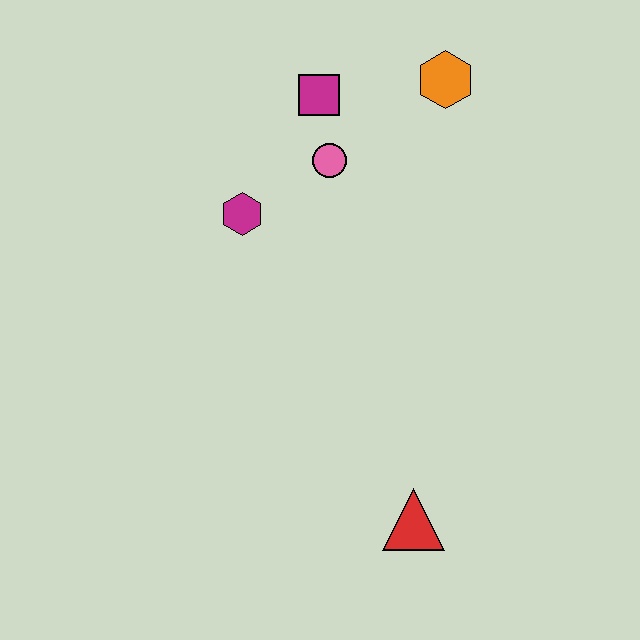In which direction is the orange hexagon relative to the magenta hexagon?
The orange hexagon is to the right of the magenta hexagon.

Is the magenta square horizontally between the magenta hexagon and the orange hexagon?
Yes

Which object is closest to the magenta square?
The pink circle is closest to the magenta square.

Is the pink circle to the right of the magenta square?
Yes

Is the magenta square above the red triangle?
Yes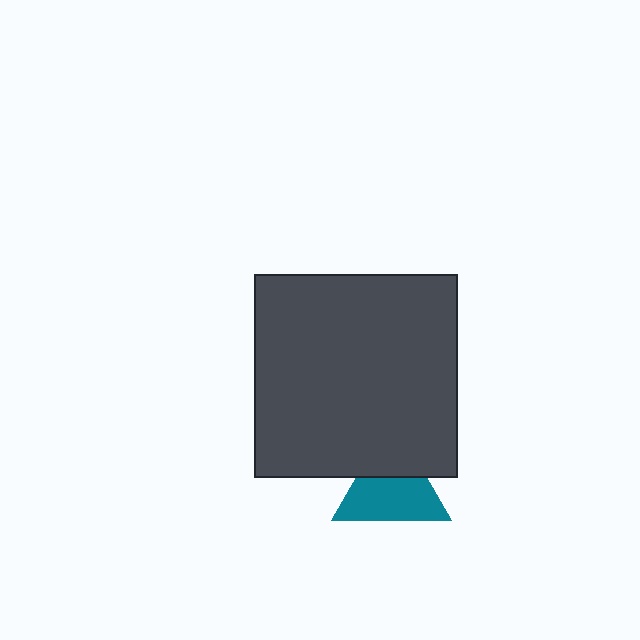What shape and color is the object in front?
The object in front is a dark gray square.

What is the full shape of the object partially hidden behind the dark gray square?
The partially hidden object is a teal triangle.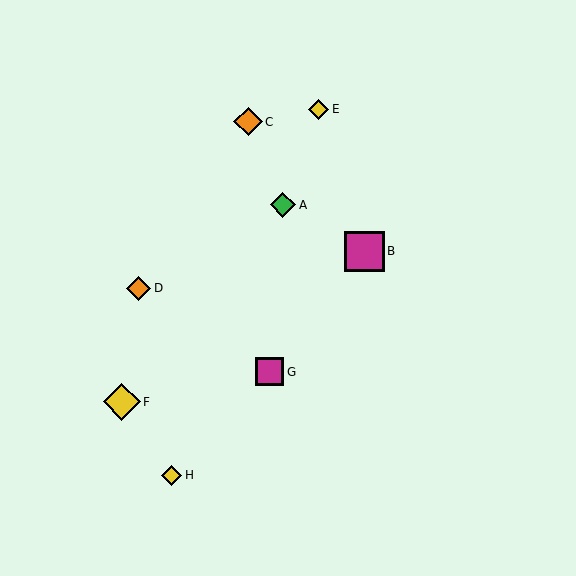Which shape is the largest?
The magenta square (labeled B) is the largest.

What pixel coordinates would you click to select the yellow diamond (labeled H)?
Click at (172, 475) to select the yellow diamond H.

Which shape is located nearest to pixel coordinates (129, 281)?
The orange diamond (labeled D) at (139, 288) is nearest to that location.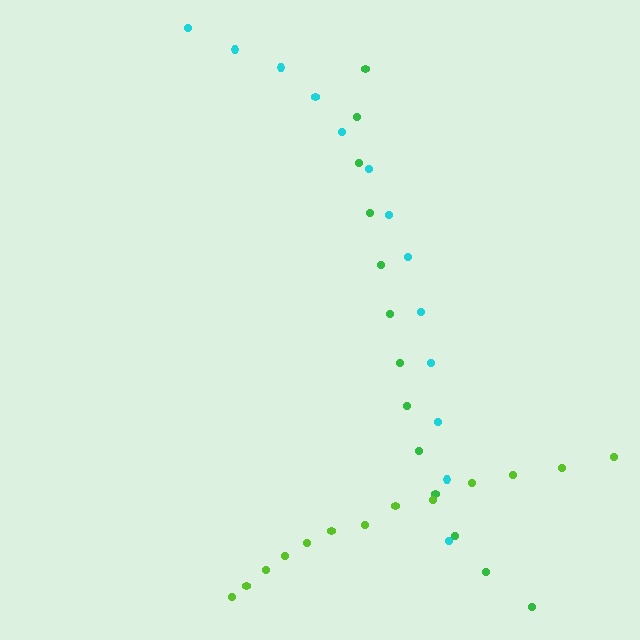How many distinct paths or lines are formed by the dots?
There are 3 distinct paths.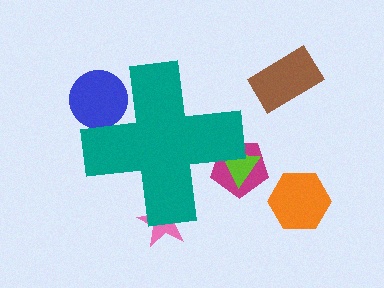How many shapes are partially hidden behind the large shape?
4 shapes are partially hidden.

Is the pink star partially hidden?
Yes, the pink star is partially hidden behind the teal cross.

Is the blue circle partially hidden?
Yes, the blue circle is partially hidden behind the teal cross.